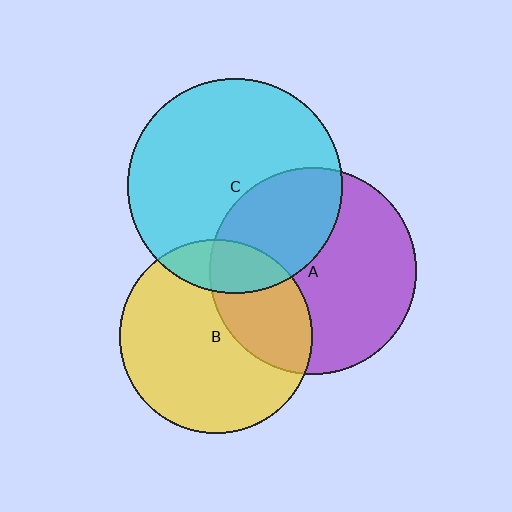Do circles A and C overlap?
Yes.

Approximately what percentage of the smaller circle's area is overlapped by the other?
Approximately 35%.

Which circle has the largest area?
Circle C (cyan).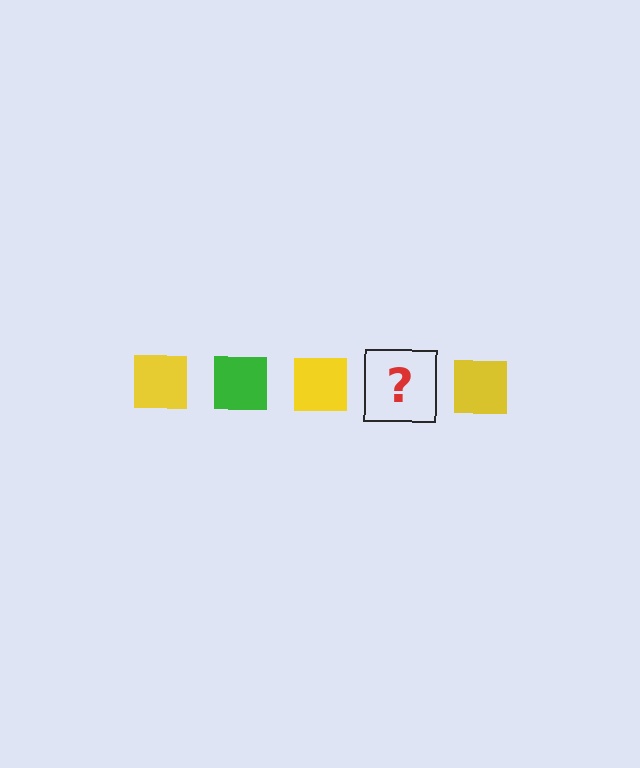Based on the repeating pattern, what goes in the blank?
The blank should be a green square.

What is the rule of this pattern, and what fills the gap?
The rule is that the pattern cycles through yellow, green squares. The gap should be filled with a green square.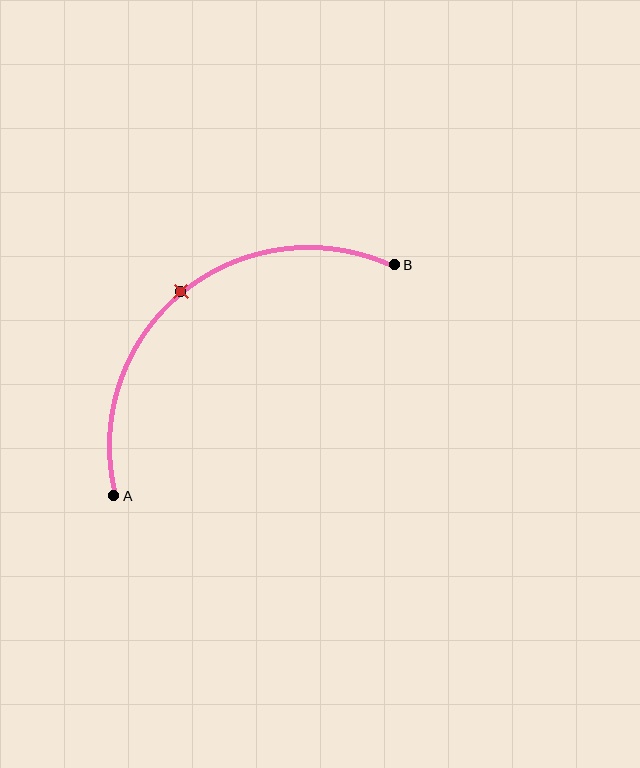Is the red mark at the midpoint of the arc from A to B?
Yes. The red mark lies on the arc at equal arc-length from both A and B — it is the arc midpoint.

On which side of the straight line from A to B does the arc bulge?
The arc bulges above and to the left of the straight line connecting A and B.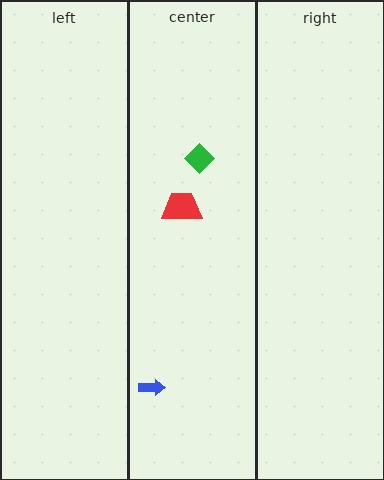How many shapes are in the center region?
3.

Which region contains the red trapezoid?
The center region.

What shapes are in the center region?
The red trapezoid, the green diamond, the blue arrow.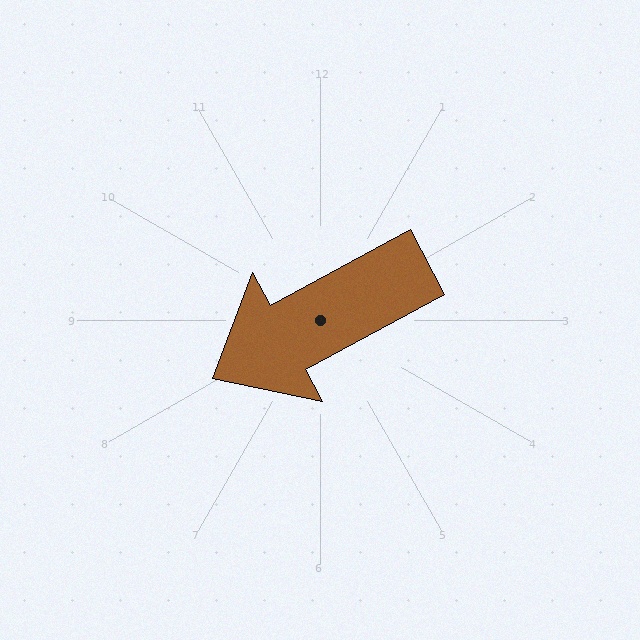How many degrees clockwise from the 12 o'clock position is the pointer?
Approximately 242 degrees.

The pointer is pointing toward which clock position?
Roughly 8 o'clock.